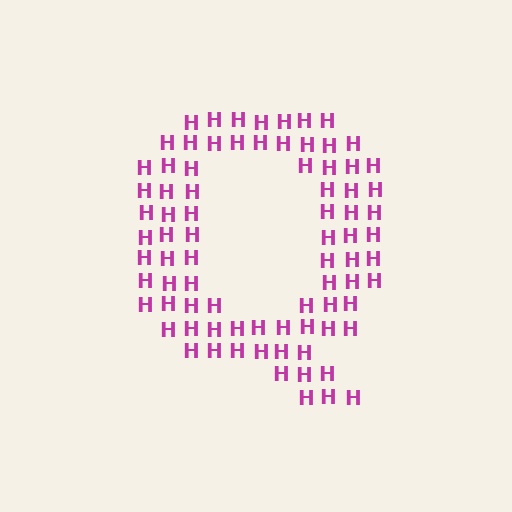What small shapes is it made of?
It is made of small letter H's.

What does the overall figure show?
The overall figure shows the letter Q.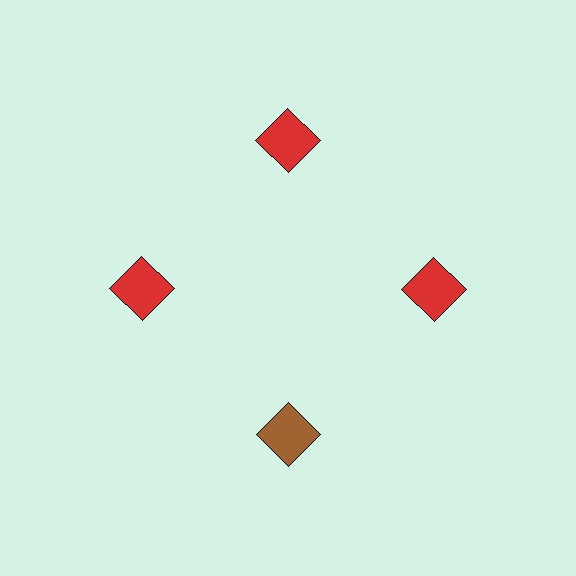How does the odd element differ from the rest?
It has a different color: brown instead of red.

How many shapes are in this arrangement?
There are 4 shapes arranged in a ring pattern.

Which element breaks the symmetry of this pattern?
The brown square at roughly the 6 o'clock position breaks the symmetry. All other shapes are red squares.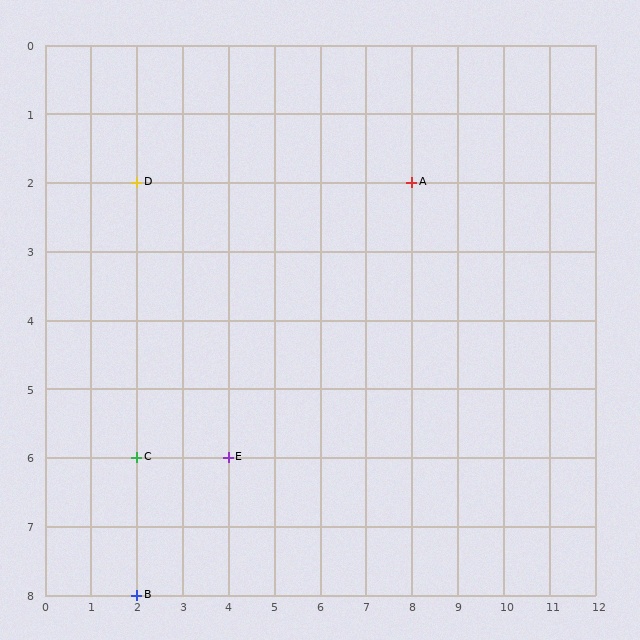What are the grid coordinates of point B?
Point B is at grid coordinates (2, 8).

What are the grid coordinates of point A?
Point A is at grid coordinates (8, 2).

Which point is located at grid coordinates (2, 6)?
Point C is at (2, 6).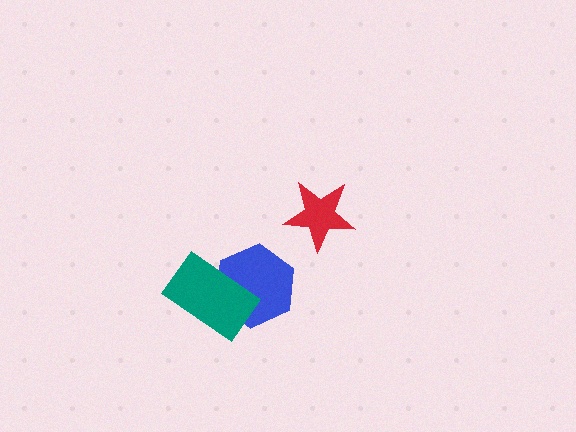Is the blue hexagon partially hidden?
Yes, it is partially covered by another shape.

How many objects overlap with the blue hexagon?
1 object overlaps with the blue hexagon.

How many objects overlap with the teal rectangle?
1 object overlaps with the teal rectangle.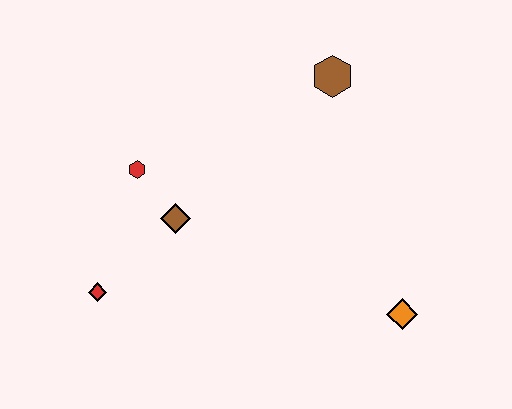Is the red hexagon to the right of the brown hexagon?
No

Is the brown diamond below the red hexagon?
Yes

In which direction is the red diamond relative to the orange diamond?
The red diamond is to the left of the orange diamond.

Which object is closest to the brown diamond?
The red hexagon is closest to the brown diamond.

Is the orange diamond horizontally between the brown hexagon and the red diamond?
No